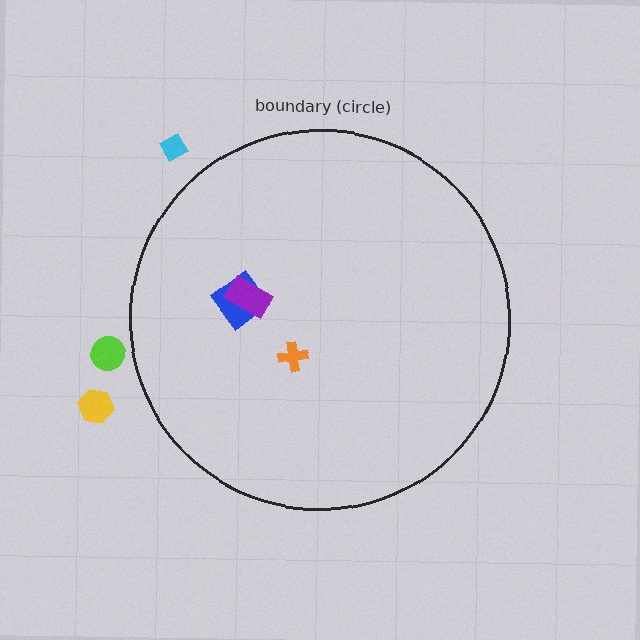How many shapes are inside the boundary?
3 inside, 3 outside.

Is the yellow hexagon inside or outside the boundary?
Outside.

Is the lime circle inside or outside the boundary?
Outside.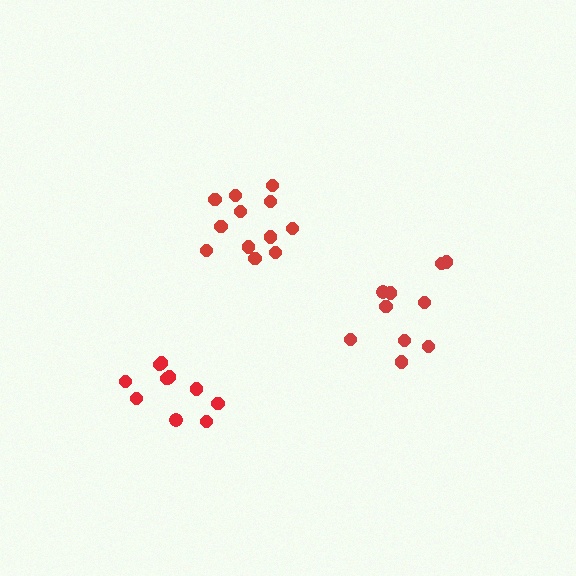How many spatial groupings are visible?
There are 3 spatial groupings.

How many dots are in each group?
Group 1: 12 dots, Group 2: 10 dots, Group 3: 10 dots (32 total).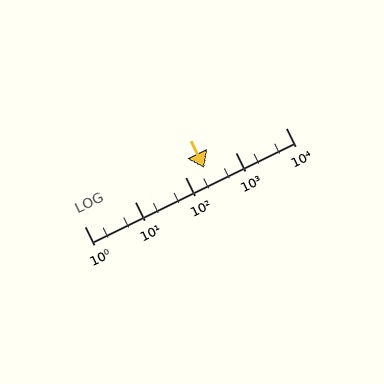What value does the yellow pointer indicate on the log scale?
The pointer indicates approximately 240.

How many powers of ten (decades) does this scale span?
The scale spans 4 decades, from 1 to 10000.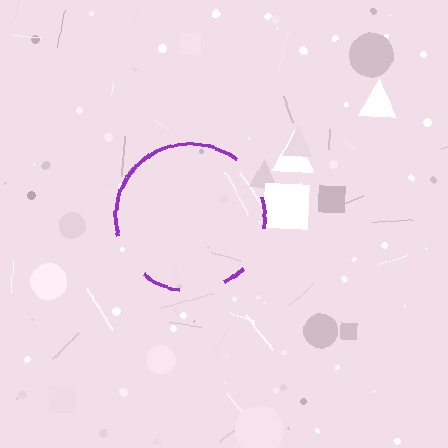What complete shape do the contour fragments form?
The contour fragments form a circle.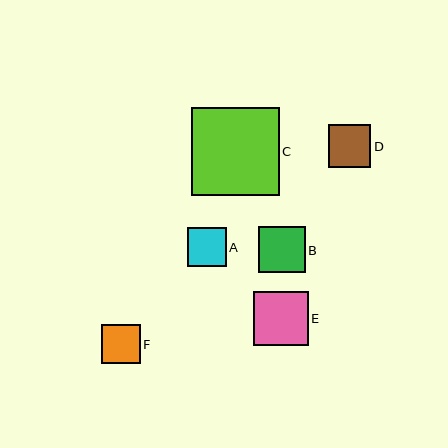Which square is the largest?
Square C is the largest with a size of approximately 88 pixels.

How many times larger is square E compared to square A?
Square E is approximately 1.4 times the size of square A.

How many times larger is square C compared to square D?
Square C is approximately 2.1 times the size of square D.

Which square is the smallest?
Square F is the smallest with a size of approximately 39 pixels.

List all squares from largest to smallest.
From largest to smallest: C, E, B, D, A, F.